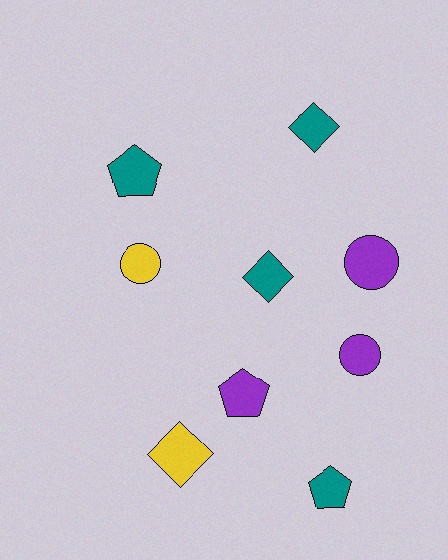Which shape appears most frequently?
Pentagon, with 3 objects.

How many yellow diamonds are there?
There is 1 yellow diamond.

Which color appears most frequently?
Teal, with 4 objects.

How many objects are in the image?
There are 9 objects.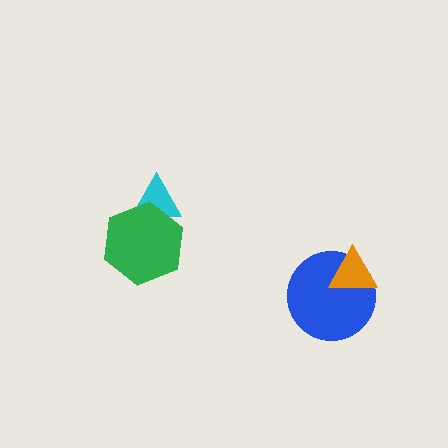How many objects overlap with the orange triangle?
1 object overlaps with the orange triangle.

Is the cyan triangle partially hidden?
Yes, it is partially covered by another shape.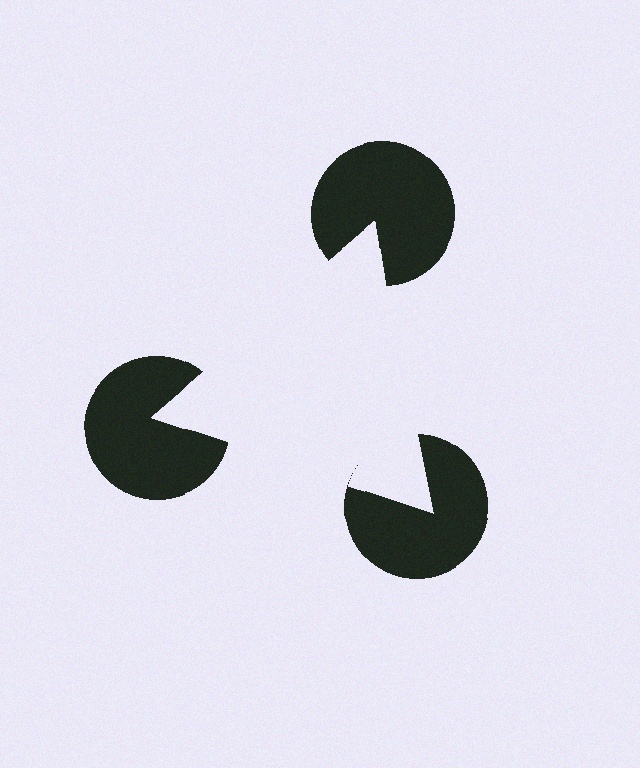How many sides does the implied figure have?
3 sides.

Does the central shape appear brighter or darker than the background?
It typically appears slightly brighter than the background, even though no actual brightness change is drawn.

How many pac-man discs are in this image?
There are 3 — one at each vertex of the illusory triangle.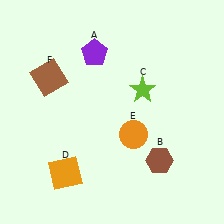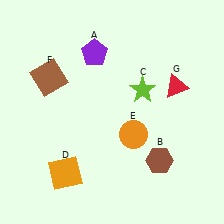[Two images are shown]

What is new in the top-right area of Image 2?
A red triangle (G) was added in the top-right area of Image 2.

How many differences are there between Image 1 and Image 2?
There is 1 difference between the two images.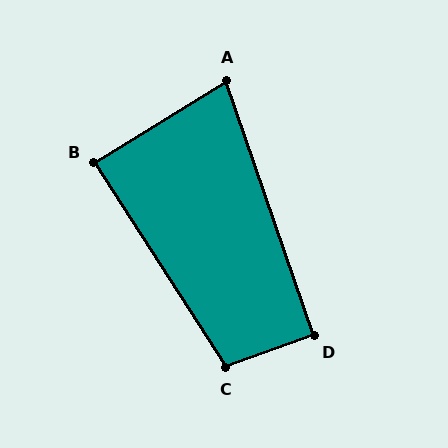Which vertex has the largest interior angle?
C, at approximately 103 degrees.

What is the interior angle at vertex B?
Approximately 89 degrees (approximately right).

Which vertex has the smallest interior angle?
A, at approximately 77 degrees.